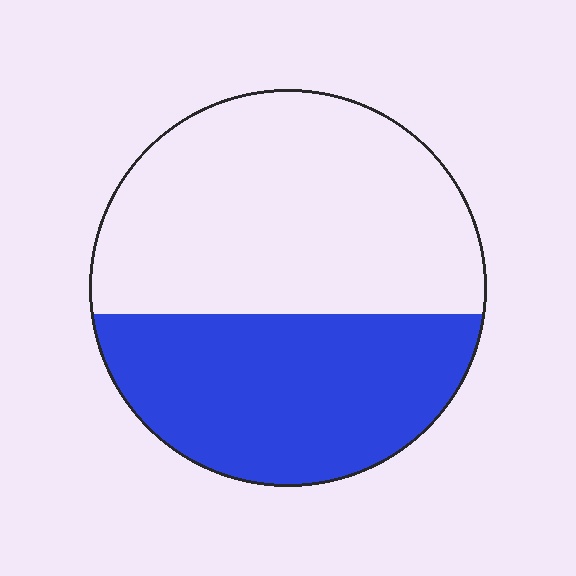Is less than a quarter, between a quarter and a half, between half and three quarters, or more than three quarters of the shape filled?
Between a quarter and a half.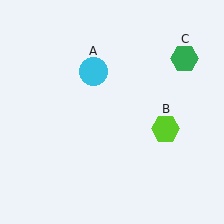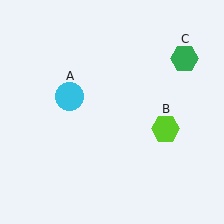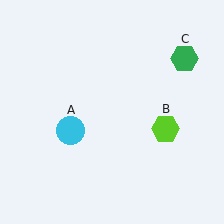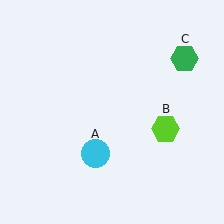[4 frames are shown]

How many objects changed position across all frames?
1 object changed position: cyan circle (object A).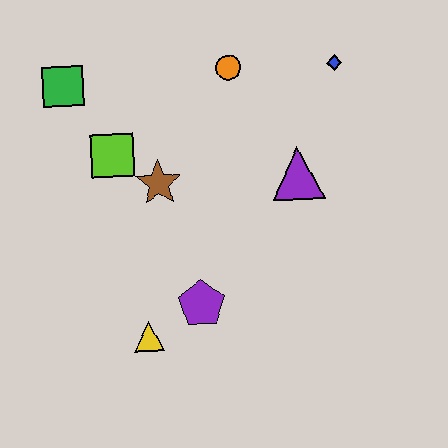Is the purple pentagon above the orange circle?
No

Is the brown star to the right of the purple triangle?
No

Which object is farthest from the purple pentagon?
The blue diamond is farthest from the purple pentagon.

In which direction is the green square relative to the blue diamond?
The green square is to the left of the blue diamond.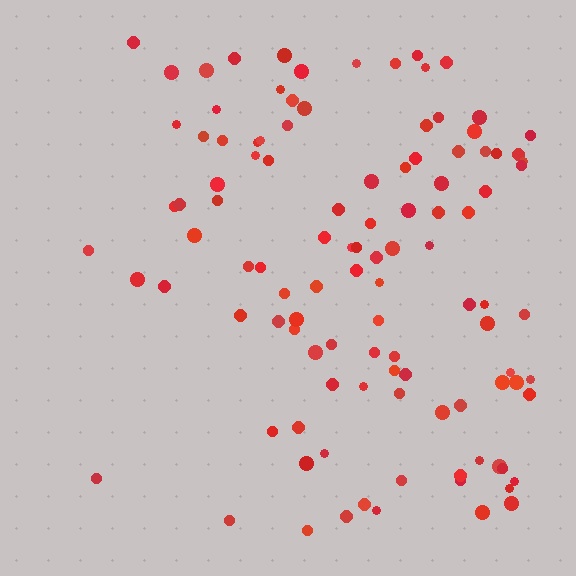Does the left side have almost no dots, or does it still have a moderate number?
Still a moderate number, just noticeably fewer than the right.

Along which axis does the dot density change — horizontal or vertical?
Horizontal.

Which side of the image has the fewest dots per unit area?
The left.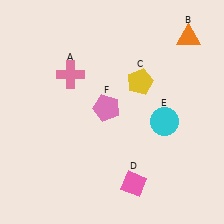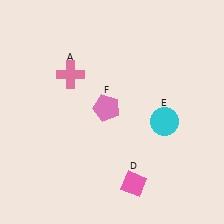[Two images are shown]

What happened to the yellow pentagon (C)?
The yellow pentagon (C) was removed in Image 2. It was in the top-right area of Image 1.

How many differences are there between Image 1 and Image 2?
There are 2 differences between the two images.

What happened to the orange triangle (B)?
The orange triangle (B) was removed in Image 2. It was in the top-right area of Image 1.